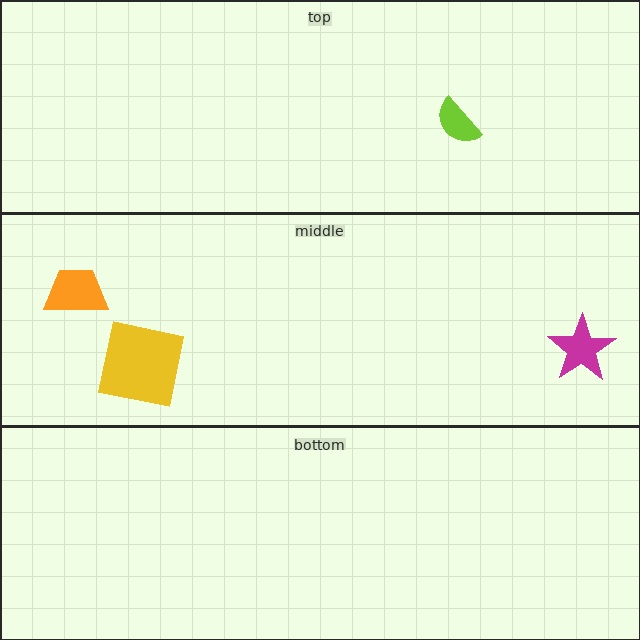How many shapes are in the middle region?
3.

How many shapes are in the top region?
1.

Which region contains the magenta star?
The middle region.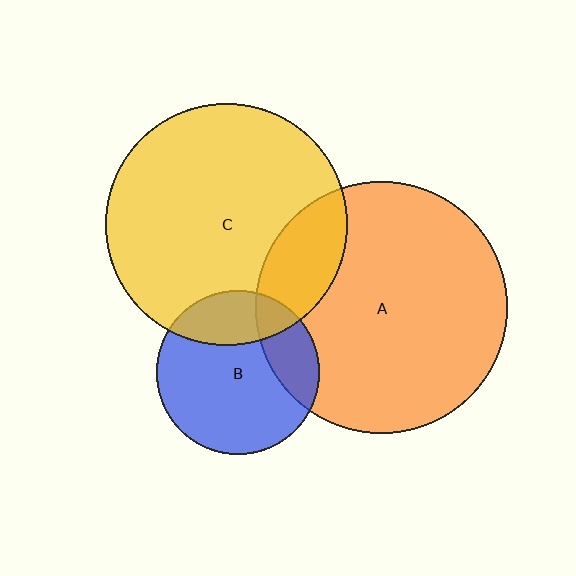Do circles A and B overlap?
Yes.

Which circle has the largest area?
Circle A (orange).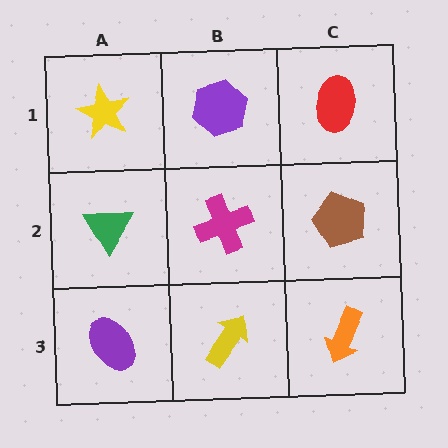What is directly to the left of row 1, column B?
A yellow star.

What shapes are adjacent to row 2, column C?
A red ellipse (row 1, column C), an orange arrow (row 3, column C), a magenta cross (row 2, column B).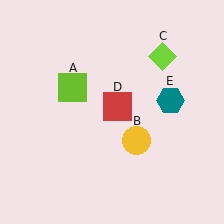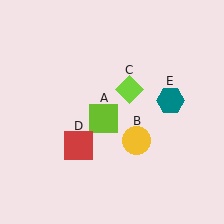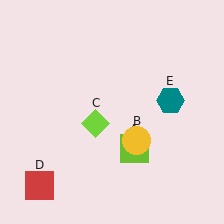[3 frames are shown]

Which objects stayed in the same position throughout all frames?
Yellow circle (object B) and teal hexagon (object E) remained stationary.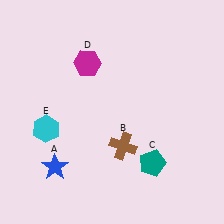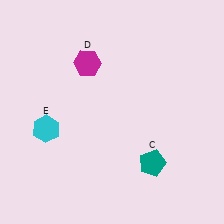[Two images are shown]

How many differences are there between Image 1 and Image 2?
There are 2 differences between the two images.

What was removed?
The brown cross (B), the blue star (A) were removed in Image 2.